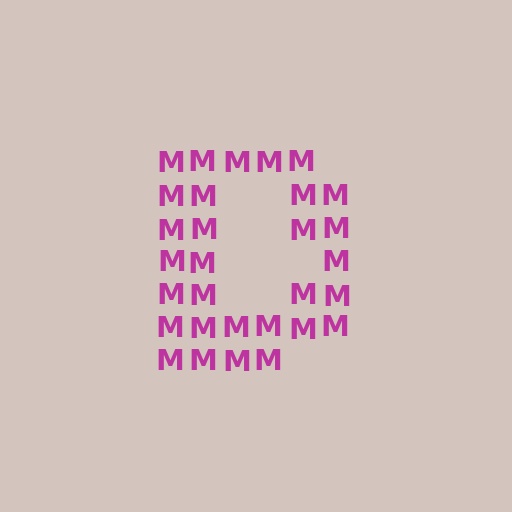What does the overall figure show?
The overall figure shows the letter D.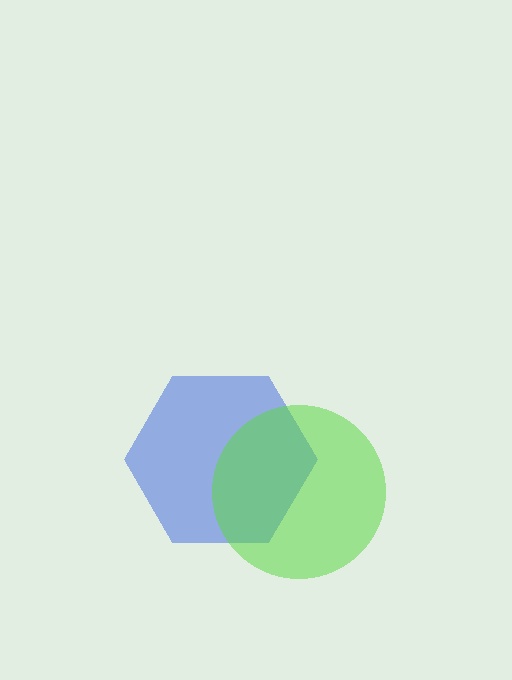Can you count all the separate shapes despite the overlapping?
Yes, there are 2 separate shapes.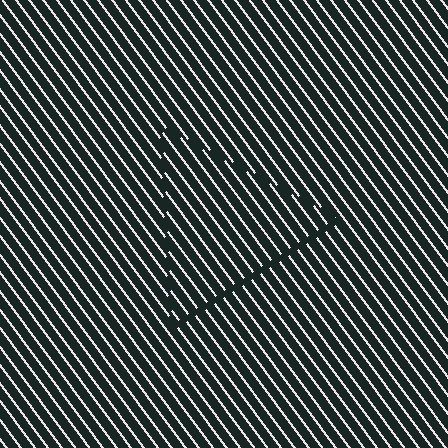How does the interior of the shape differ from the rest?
The interior of the shape contains the same grating, shifted by half a period — the contour is defined by the phase discontinuity where line-ends from the inner and outer gratings abut.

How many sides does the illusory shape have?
3 sides — the line-ends trace a triangle.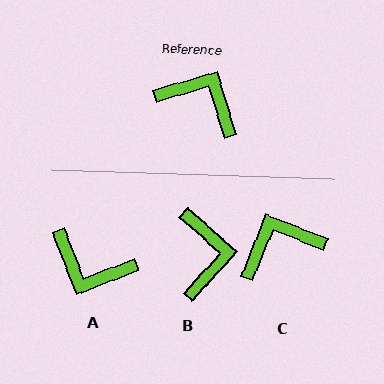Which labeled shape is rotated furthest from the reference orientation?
A, about 175 degrees away.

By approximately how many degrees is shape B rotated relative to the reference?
Approximately 58 degrees clockwise.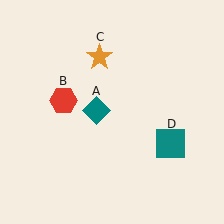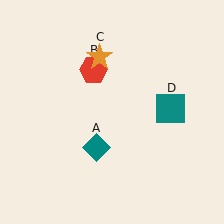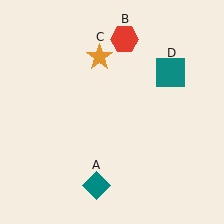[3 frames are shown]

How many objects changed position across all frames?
3 objects changed position: teal diamond (object A), red hexagon (object B), teal square (object D).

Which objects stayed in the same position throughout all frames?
Orange star (object C) remained stationary.